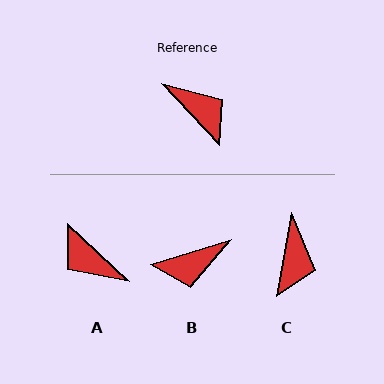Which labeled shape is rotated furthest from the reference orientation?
A, about 177 degrees away.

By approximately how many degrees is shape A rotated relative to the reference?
Approximately 177 degrees clockwise.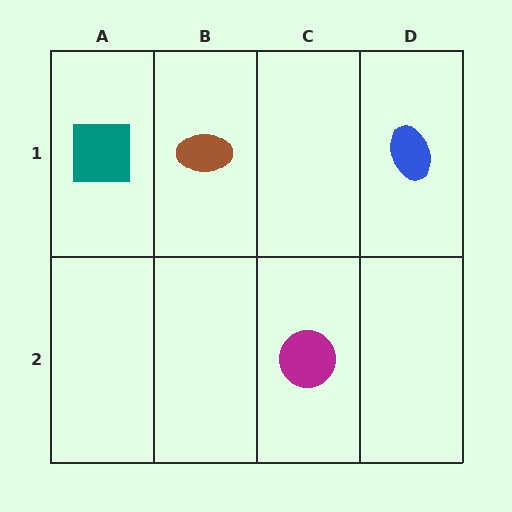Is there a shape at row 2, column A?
No, that cell is empty.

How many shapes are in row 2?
1 shape.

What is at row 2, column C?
A magenta circle.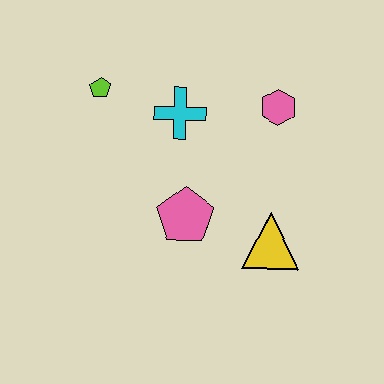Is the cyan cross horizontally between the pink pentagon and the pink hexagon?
No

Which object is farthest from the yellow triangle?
The lime pentagon is farthest from the yellow triangle.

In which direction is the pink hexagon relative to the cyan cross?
The pink hexagon is to the right of the cyan cross.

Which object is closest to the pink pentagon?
The yellow triangle is closest to the pink pentagon.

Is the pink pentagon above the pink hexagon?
No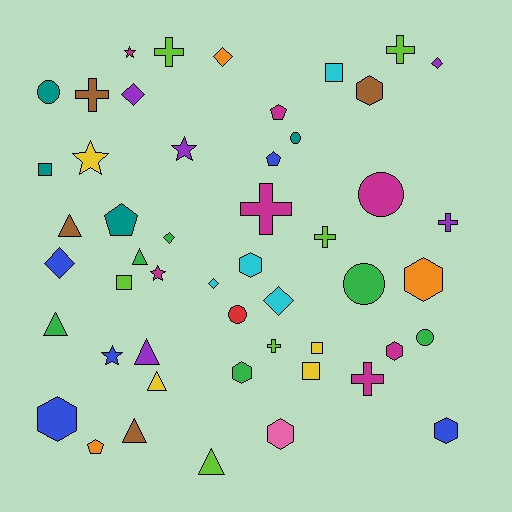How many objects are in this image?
There are 50 objects.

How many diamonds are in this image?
There are 7 diamonds.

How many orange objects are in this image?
There are 3 orange objects.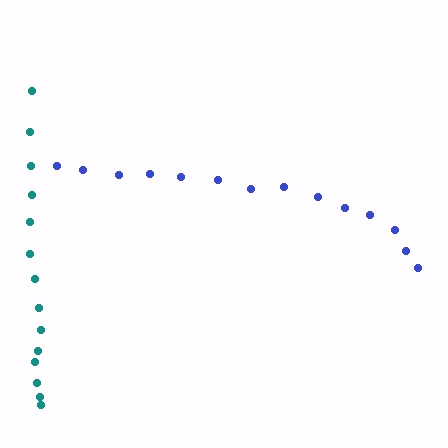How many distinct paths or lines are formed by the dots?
There are 2 distinct paths.